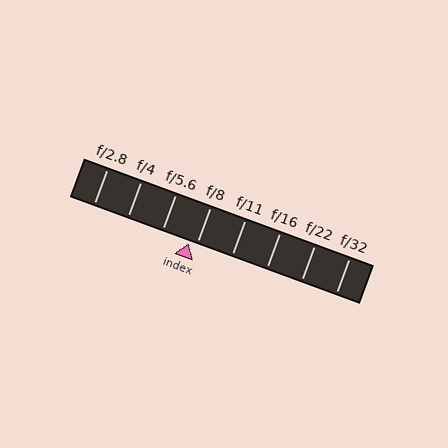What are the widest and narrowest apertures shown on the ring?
The widest aperture shown is f/2.8 and the narrowest is f/32.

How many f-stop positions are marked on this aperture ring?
There are 8 f-stop positions marked.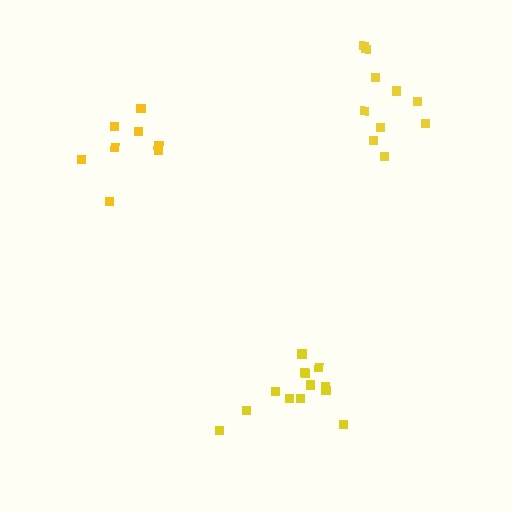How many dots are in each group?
Group 1: 13 dots, Group 2: 10 dots, Group 3: 8 dots (31 total).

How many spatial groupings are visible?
There are 3 spatial groupings.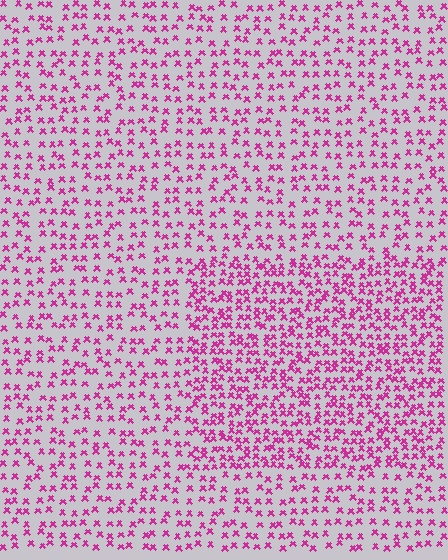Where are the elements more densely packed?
The elements are more densely packed inside the rectangle boundary.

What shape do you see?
I see a rectangle.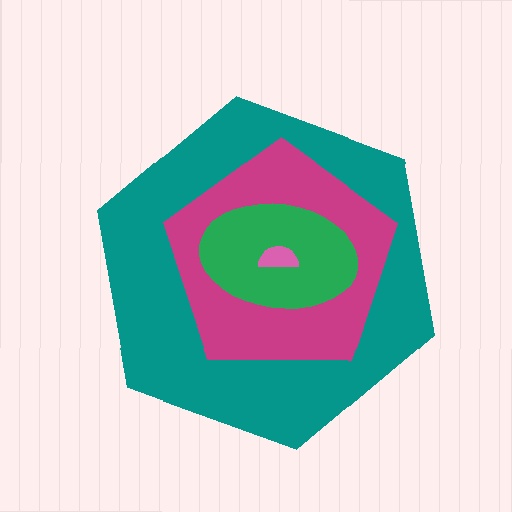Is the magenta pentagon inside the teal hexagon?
Yes.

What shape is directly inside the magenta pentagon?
The green ellipse.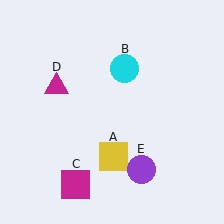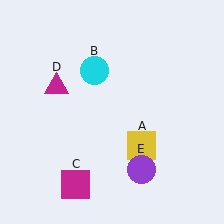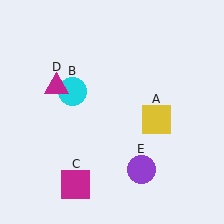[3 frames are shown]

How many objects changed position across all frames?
2 objects changed position: yellow square (object A), cyan circle (object B).